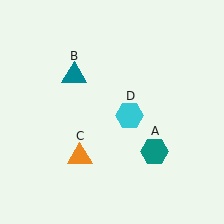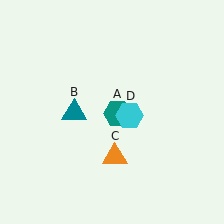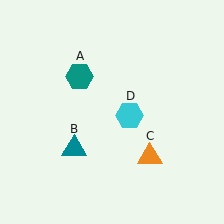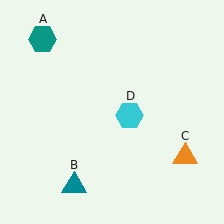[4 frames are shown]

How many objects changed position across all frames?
3 objects changed position: teal hexagon (object A), teal triangle (object B), orange triangle (object C).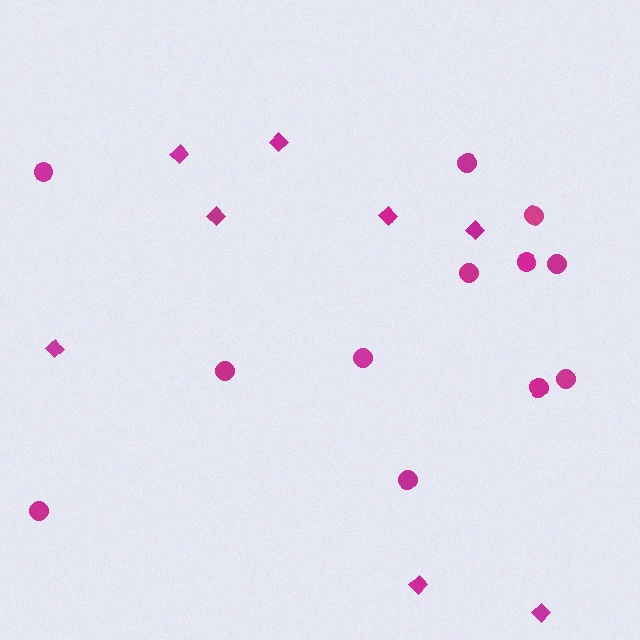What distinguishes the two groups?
There are 2 groups: one group of diamonds (8) and one group of circles (12).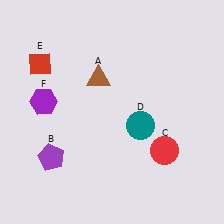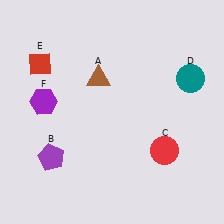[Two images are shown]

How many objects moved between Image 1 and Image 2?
1 object moved between the two images.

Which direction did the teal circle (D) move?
The teal circle (D) moved right.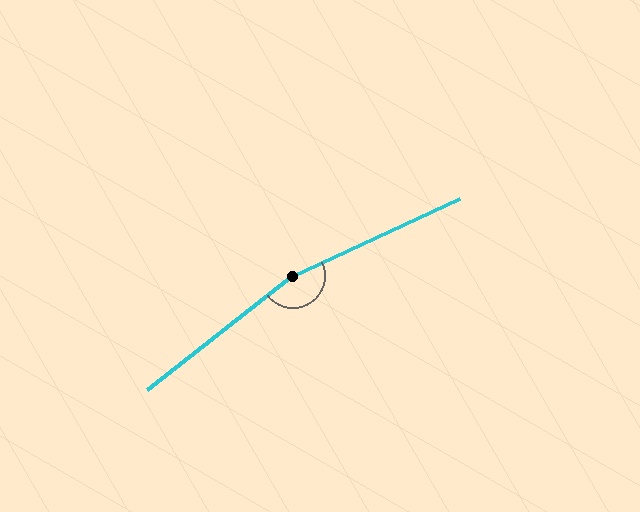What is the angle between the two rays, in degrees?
Approximately 167 degrees.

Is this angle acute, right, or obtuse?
It is obtuse.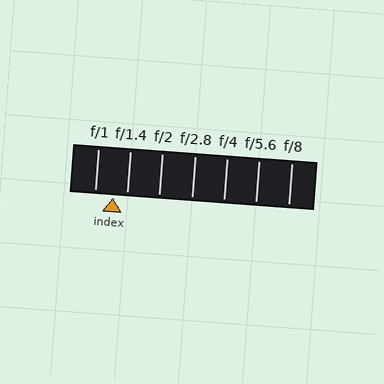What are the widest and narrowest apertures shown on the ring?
The widest aperture shown is f/1 and the narrowest is f/8.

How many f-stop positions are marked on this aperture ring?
There are 7 f-stop positions marked.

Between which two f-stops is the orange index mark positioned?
The index mark is between f/1 and f/1.4.